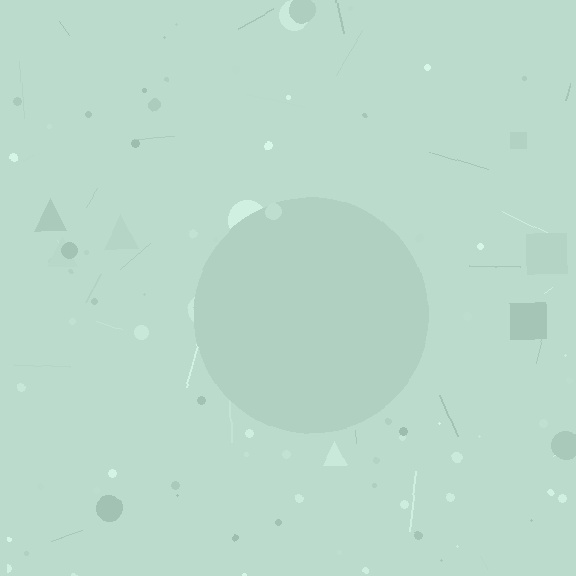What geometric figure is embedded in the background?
A circle is embedded in the background.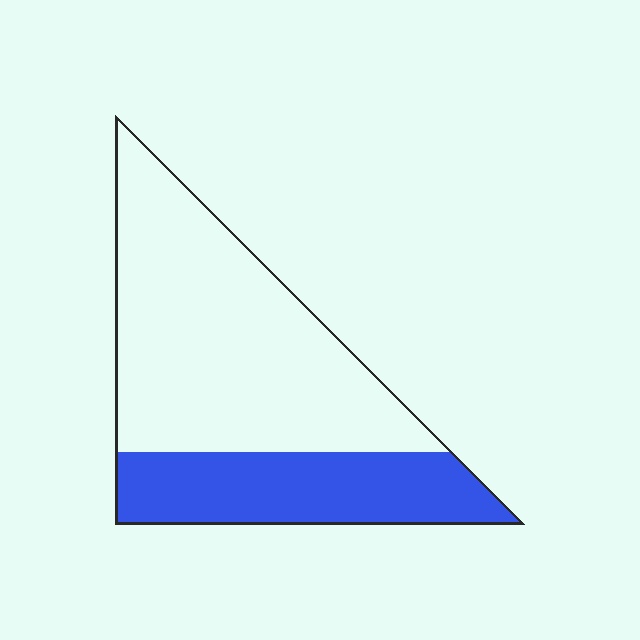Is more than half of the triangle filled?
No.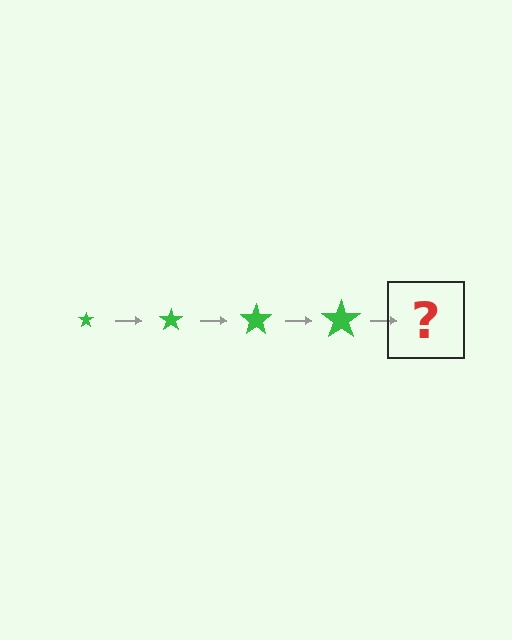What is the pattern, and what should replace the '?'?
The pattern is that the star gets progressively larger each step. The '?' should be a green star, larger than the previous one.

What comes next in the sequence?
The next element should be a green star, larger than the previous one.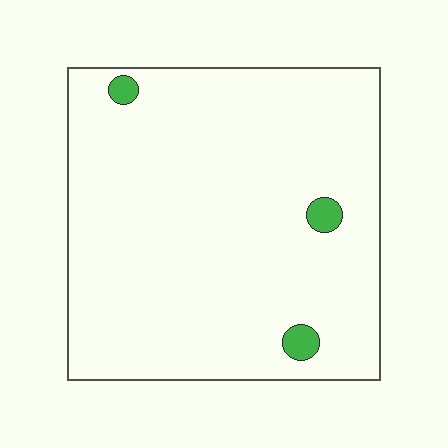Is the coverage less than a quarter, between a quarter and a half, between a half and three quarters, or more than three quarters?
Less than a quarter.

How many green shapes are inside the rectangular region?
3.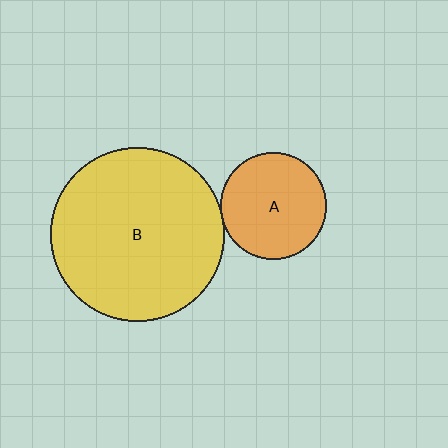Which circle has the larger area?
Circle B (yellow).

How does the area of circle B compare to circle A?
Approximately 2.7 times.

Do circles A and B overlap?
Yes.